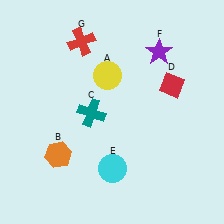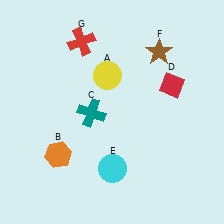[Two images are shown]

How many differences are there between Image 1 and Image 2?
There is 1 difference between the two images.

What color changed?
The star (F) changed from purple in Image 1 to brown in Image 2.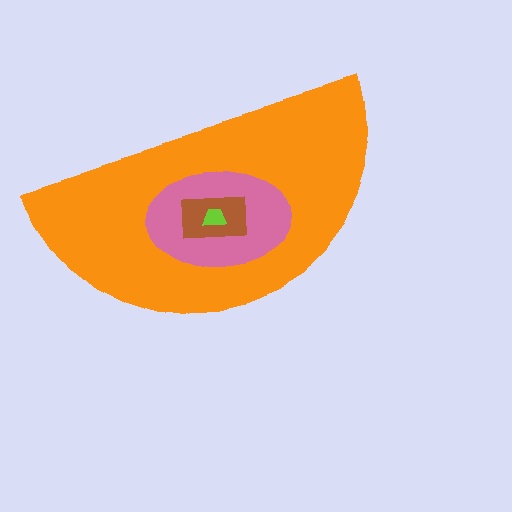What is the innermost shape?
The lime trapezoid.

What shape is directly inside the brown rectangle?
The lime trapezoid.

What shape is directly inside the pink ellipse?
The brown rectangle.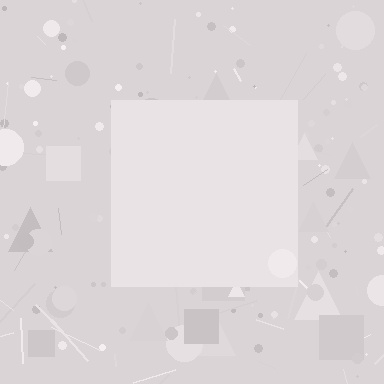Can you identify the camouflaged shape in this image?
The camouflaged shape is a square.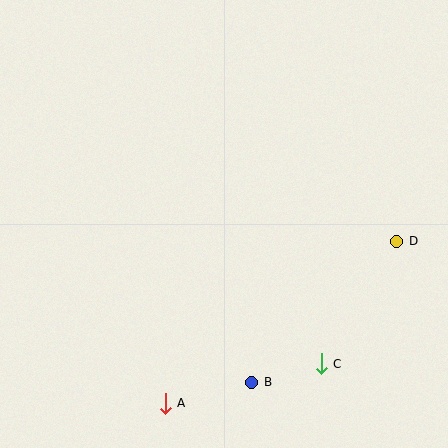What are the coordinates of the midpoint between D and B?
The midpoint between D and B is at (324, 312).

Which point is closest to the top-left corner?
Point A is closest to the top-left corner.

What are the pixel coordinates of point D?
Point D is at (397, 241).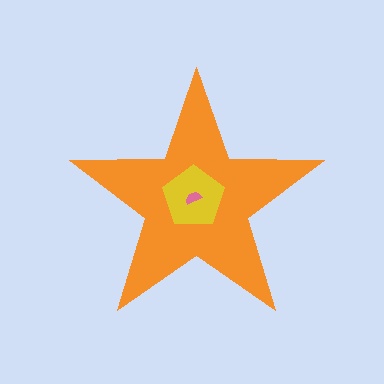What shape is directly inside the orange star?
The yellow pentagon.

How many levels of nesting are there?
3.